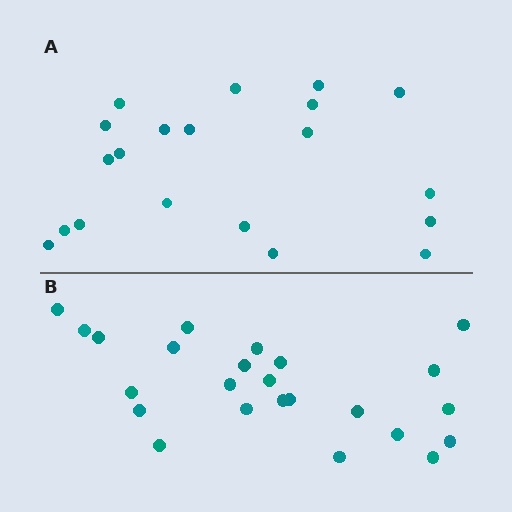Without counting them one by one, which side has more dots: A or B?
Region B (the bottom region) has more dots.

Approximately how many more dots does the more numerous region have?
Region B has about 4 more dots than region A.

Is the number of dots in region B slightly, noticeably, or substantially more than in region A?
Region B has only slightly more — the two regions are fairly close. The ratio is roughly 1.2 to 1.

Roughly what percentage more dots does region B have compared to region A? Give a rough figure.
About 20% more.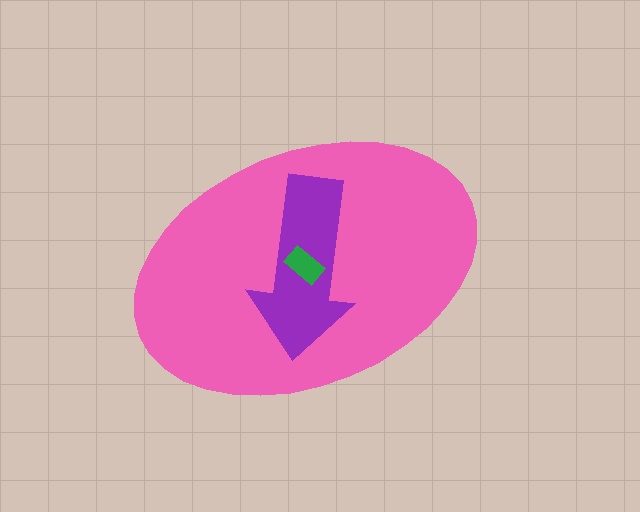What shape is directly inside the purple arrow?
The green rectangle.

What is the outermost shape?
The pink ellipse.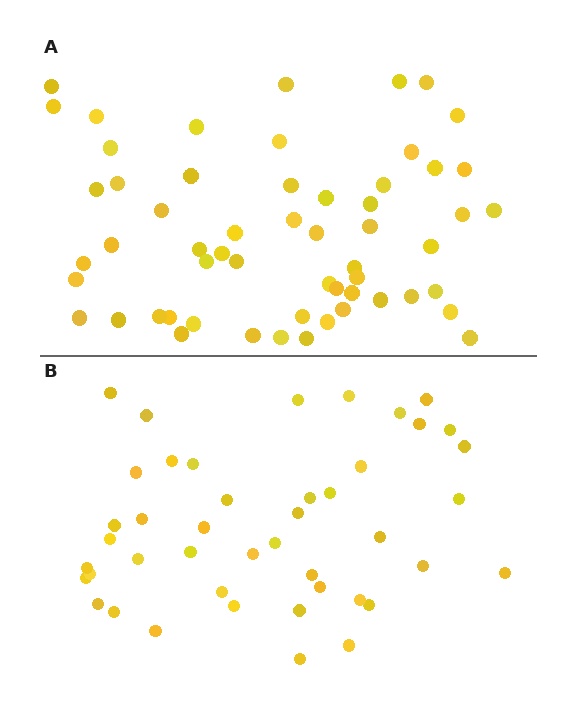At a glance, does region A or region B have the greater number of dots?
Region A (the top region) has more dots.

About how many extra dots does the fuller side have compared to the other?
Region A has approximately 15 more dots than region B.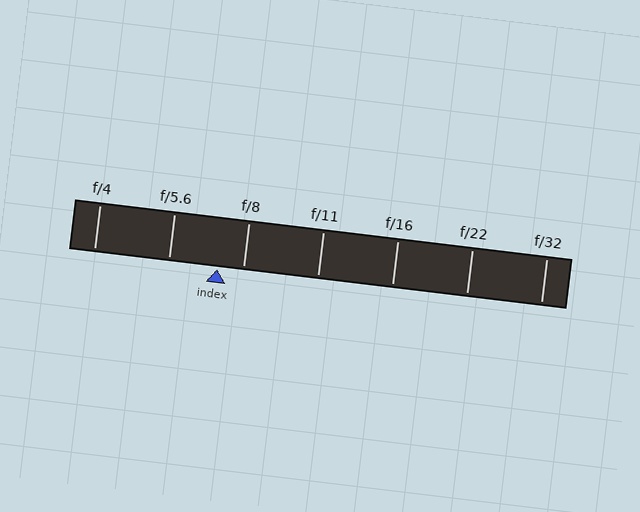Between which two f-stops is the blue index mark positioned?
The index mark is between f/5.6 and f/8.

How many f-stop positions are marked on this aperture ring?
There are 7 f-stop positions marked.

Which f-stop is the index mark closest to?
The index mark is closest to f/8.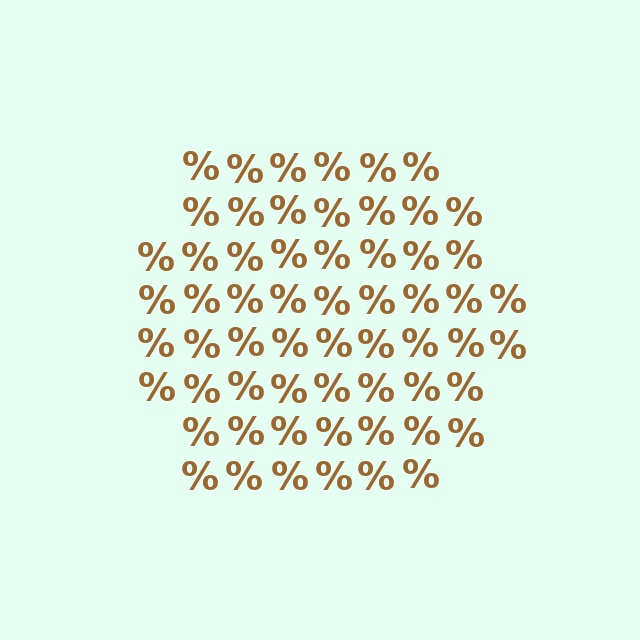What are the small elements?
The small elements are percent signs.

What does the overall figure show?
The overall figure shows a hexagon.